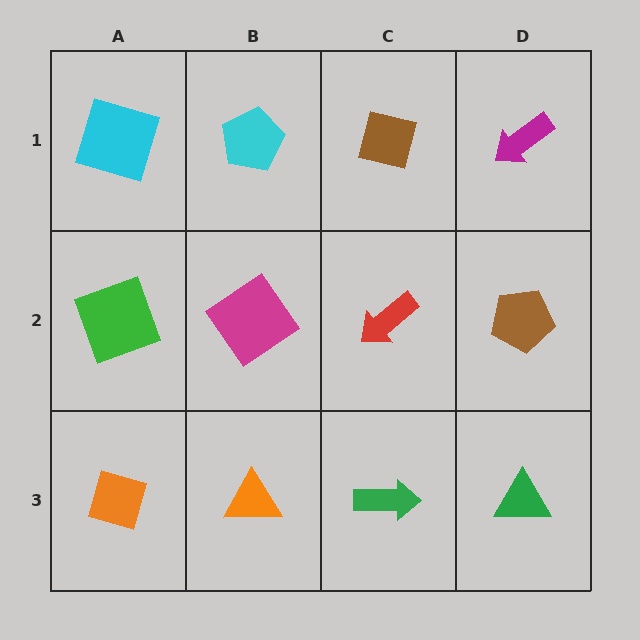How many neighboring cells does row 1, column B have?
3.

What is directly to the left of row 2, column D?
A red arrow.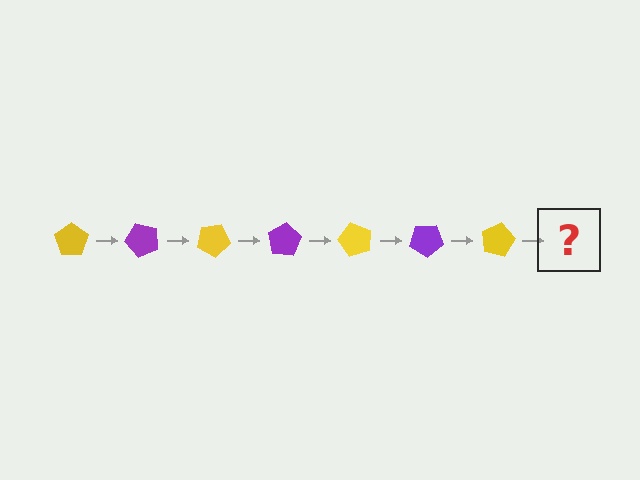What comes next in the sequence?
The next element should be a purple pentagon, rotated 350 degrees from the start.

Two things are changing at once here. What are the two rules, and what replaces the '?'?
The two rules are that it rotates 50 degrees each step and the color cycles through yellow and purple. The '?' should be a purple pentagon, rotated 350 degrees from the start.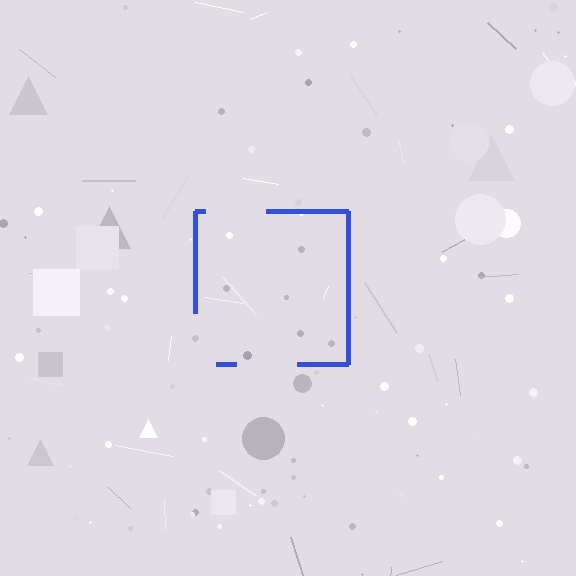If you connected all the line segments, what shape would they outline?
They would outline a square.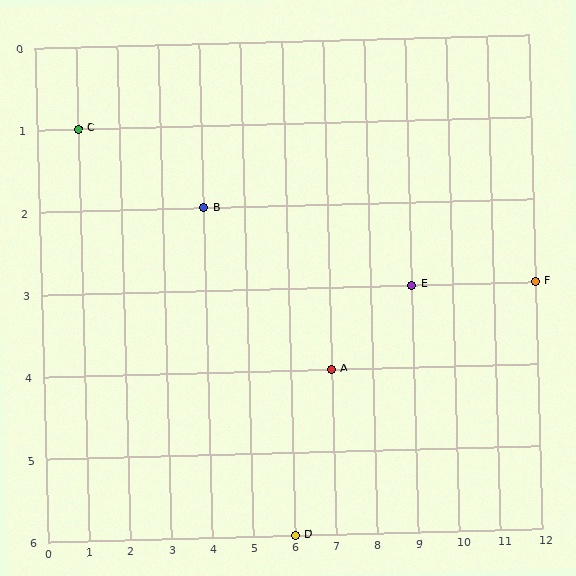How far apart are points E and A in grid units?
Points E and A are 2 columns and 1 row apart (about 2.2 grid units diagonally).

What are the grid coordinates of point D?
Point D is at grid coordinates (6, 6).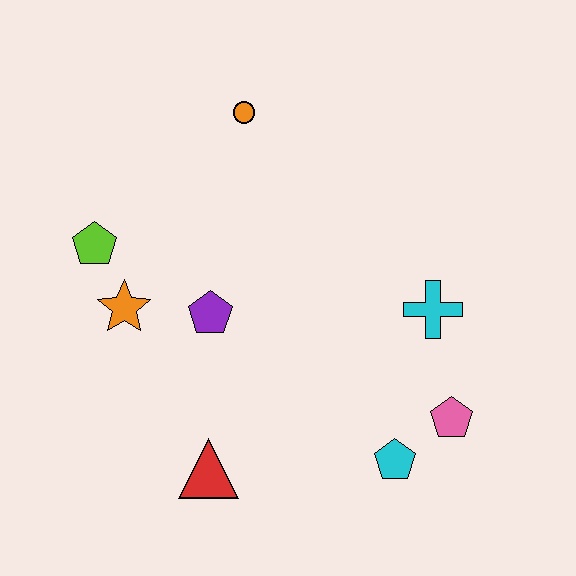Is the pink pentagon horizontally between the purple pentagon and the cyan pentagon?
No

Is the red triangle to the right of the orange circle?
No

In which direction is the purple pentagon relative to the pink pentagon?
The purple pentagon is to the left of the pink pentagon.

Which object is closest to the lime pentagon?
The orange star is closest to the lime pentagon.